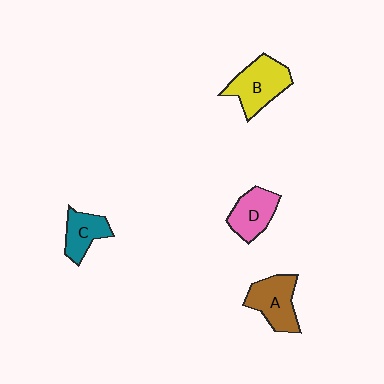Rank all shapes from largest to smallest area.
From largest to smallest: B (yellow), A (brown), D (pink), C (teal).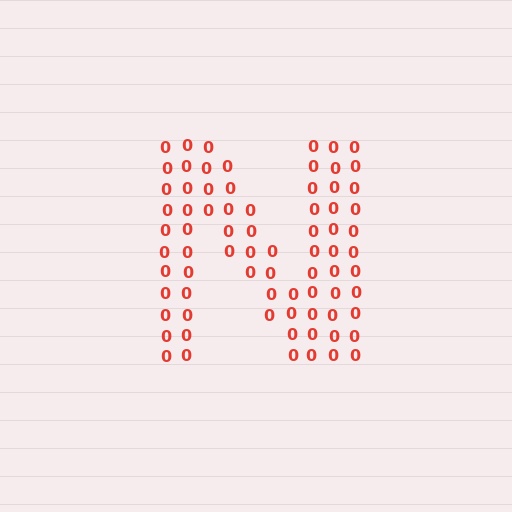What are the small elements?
The small elements are digit 0's.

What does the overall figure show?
The overall figure shows the letter N.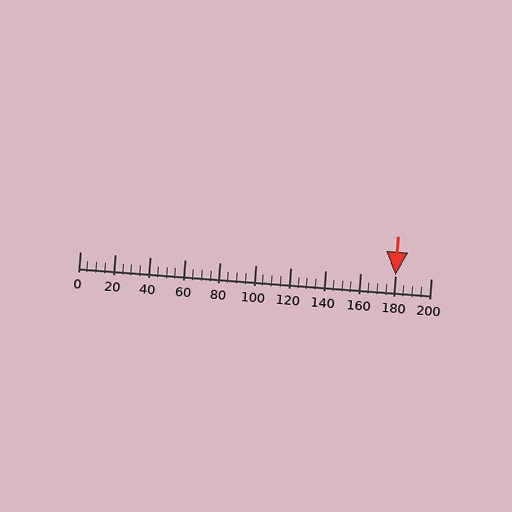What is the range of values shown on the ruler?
The ruler shows values from 0 to 200.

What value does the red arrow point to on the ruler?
The red arrow points to approximately 180.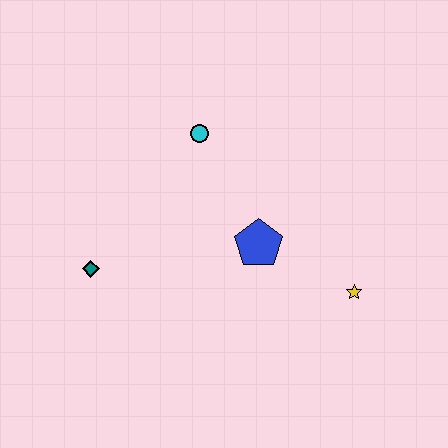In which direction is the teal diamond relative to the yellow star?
The teal diamond is to the left of the yellow star.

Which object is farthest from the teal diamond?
The yellow star is farthest from the teal diamond.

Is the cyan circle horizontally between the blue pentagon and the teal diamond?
Yes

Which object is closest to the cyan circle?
The blue pentagon is closest to the cyan circle.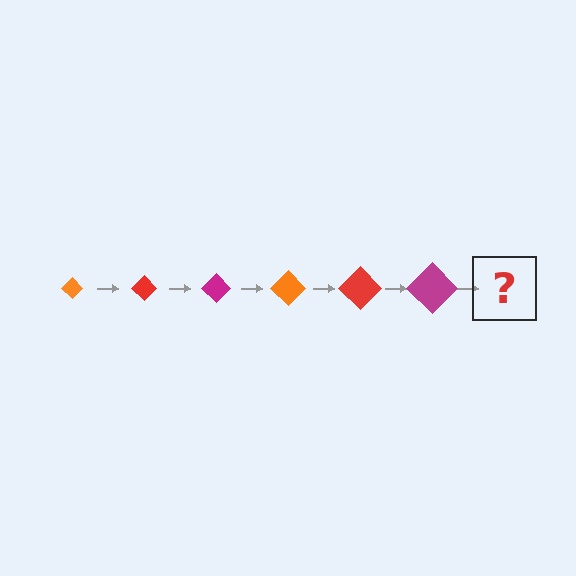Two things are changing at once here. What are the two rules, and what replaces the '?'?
The two rules are that the diamond grows larger each step and the color cycles through orange, red, and magenta. The '?' should be an orange diamond, larger than the previous one.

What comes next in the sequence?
The next element should be an orange diamond, larger than the previous one.